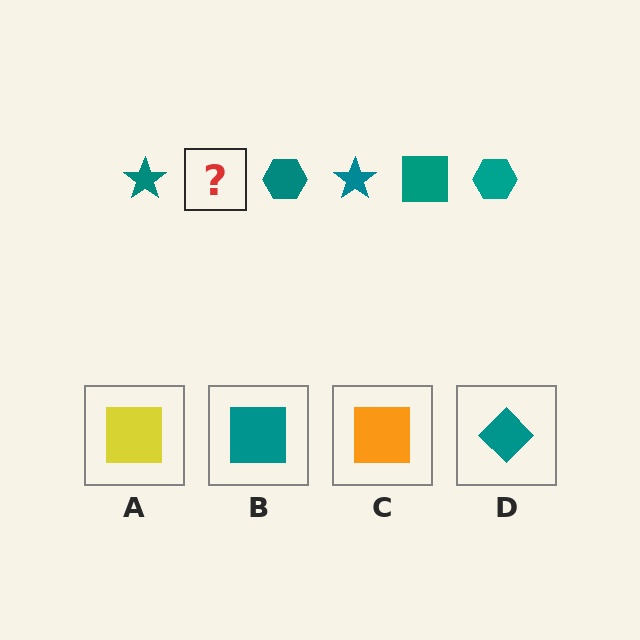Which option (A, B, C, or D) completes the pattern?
B.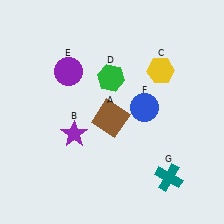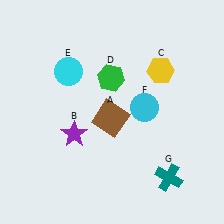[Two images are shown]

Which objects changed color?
E changed from purple to cyan. F changed from blue to cyan.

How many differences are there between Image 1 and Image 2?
There are 2 differences between the two images.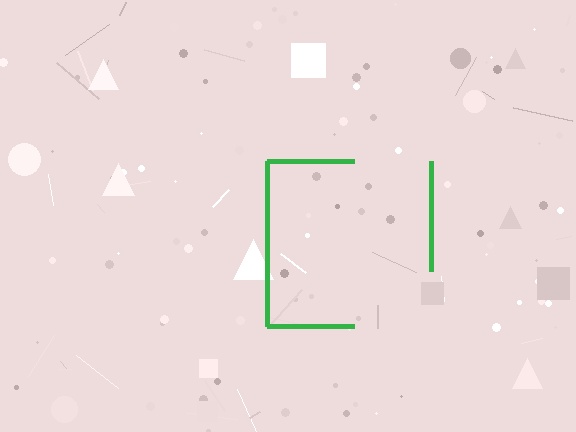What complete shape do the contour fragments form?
The contour fragments form a square.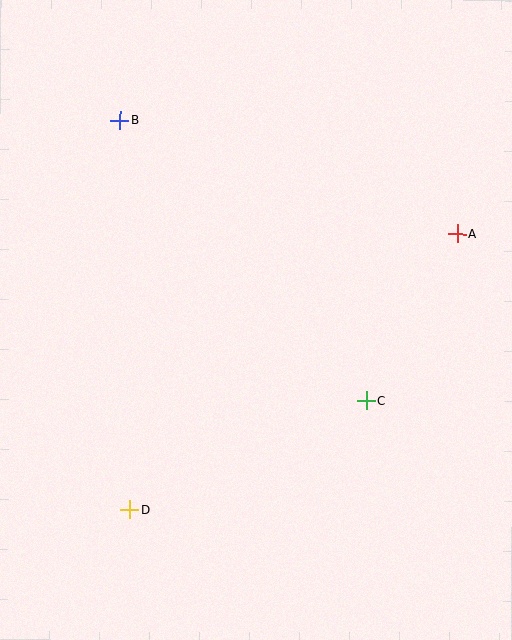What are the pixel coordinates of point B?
Point B is at (120, 120).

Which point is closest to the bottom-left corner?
Point D is closest to the bottom-left corner.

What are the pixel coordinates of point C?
Point C is at (366, 401).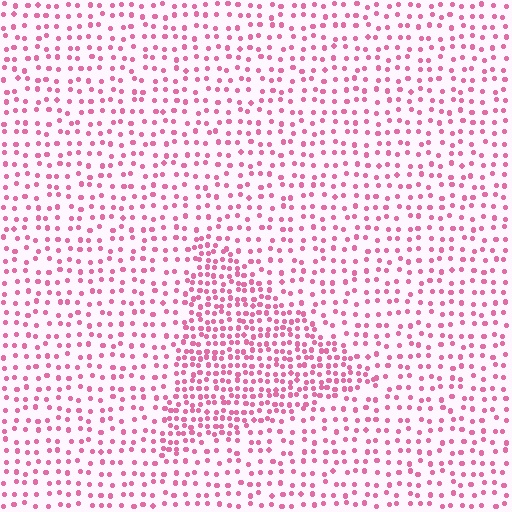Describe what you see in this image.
The image contains small pink elements arranged at two different densities. A triangle-shaped region is visible where the elements are more densely packed than the surrounding area.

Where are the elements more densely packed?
The elements are more densely packed inside the triangle boundary.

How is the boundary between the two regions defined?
The boundary is defined by a change in element density (approximately 2.0x ratio). All elements are the same color, size, and shape.